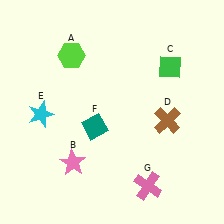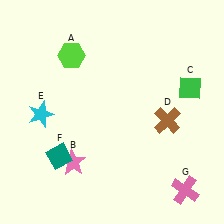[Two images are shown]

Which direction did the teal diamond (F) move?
The teal diamond (F) moved left.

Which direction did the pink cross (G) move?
The pink cross (G) moved right.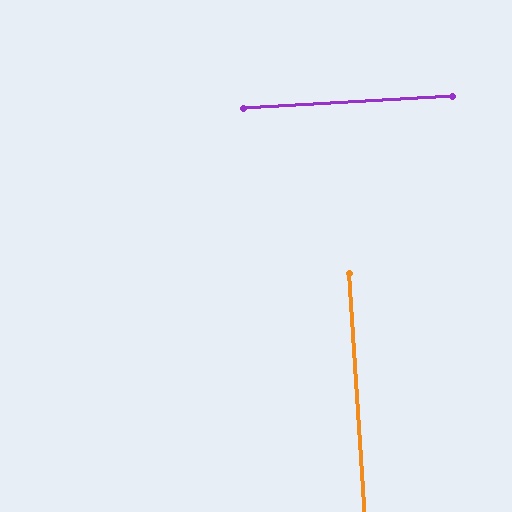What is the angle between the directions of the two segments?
Approximately 89 degrees.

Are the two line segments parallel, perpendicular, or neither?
Perpendicular — they meet at approximately 89°.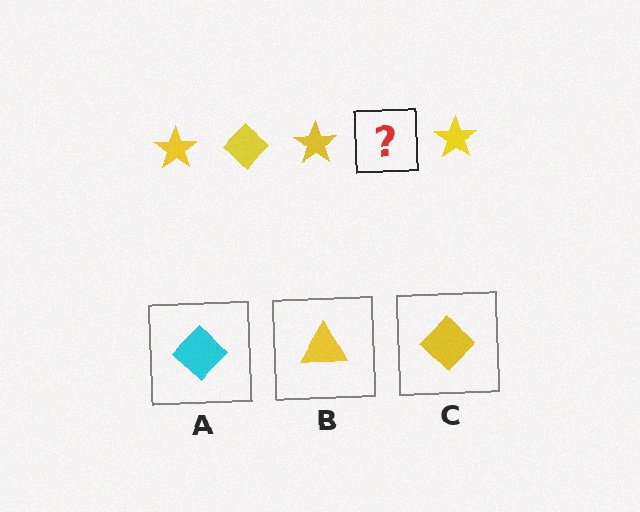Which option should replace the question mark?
Option C.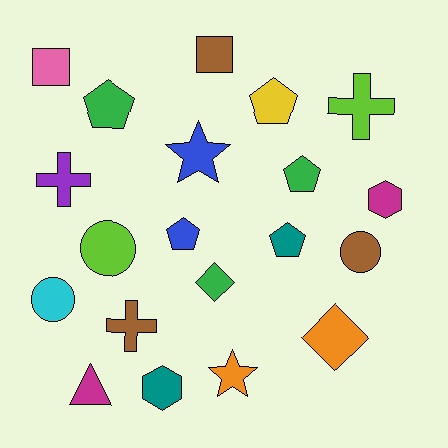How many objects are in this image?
There are 20 objects.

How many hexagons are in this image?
There are 2 hexagons.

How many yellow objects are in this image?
There is 1 yellow object.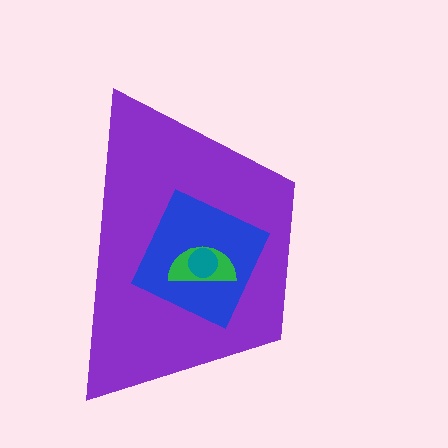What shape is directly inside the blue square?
The green semicircle.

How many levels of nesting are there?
4.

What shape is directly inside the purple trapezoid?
The blue square.